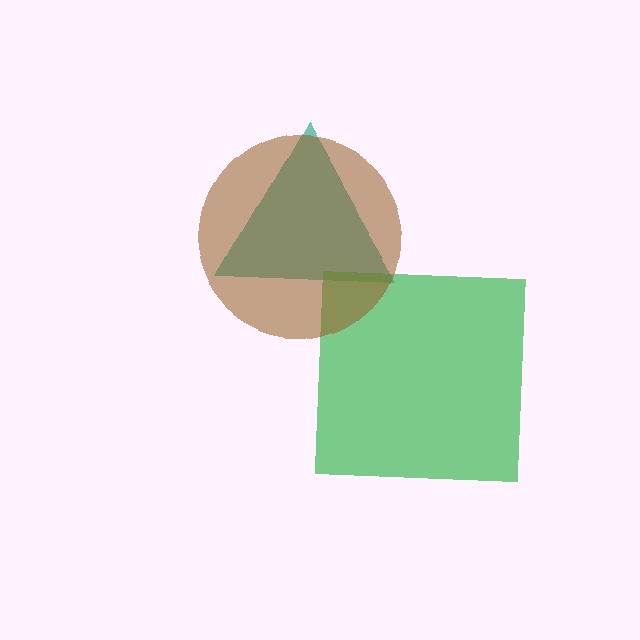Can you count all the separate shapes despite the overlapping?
Yes, there are 3 separate shapes.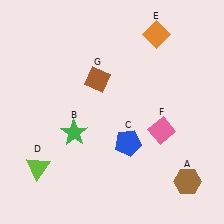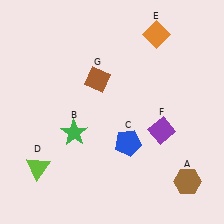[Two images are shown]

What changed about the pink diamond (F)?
In Image 1, F is pink. In Image 2, it changed to purple.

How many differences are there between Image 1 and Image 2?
There is 1 difference between the two images.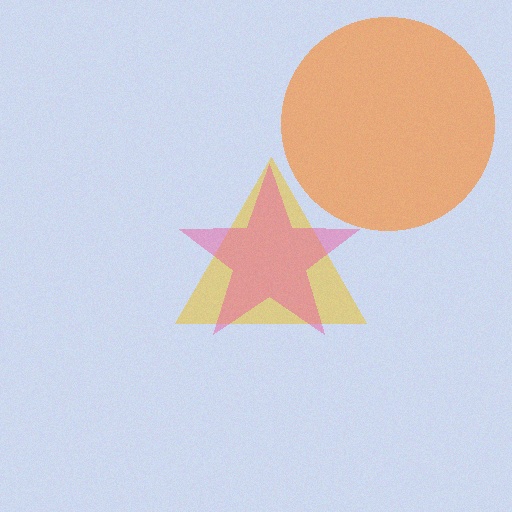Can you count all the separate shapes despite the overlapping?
Yes, there are 3 separate shapes.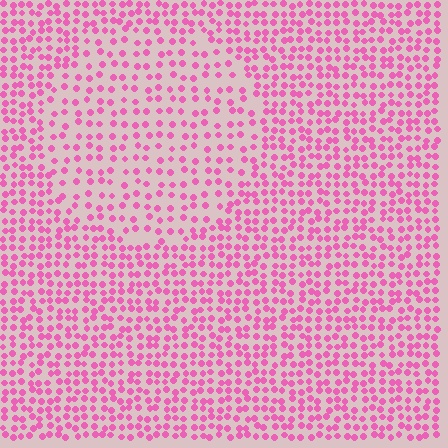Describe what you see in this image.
The image contains small pink elements arranged at two different densities. A circle-shaped region is visible where the elements are less densely packed than the surrounding area.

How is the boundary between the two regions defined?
The boundary is defined by a change in element density (approximately 1.7x ratio). All elements are the same color, size, and shape.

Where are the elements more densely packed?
The elements are more densely packed outside the circle boundary.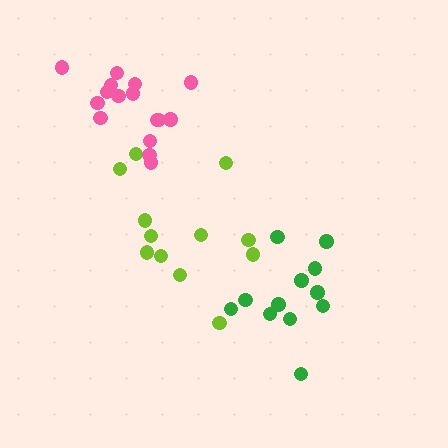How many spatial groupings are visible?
There are 3 spatial groupings.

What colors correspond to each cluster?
The clusters are colored: green, lime, pink.